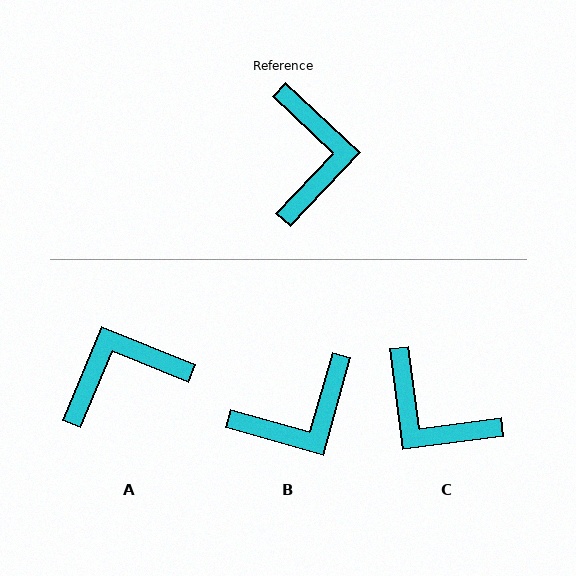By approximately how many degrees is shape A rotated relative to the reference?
Approximately 111 degrees counter-clockwise.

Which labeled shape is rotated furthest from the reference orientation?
C, about 129 degrees away.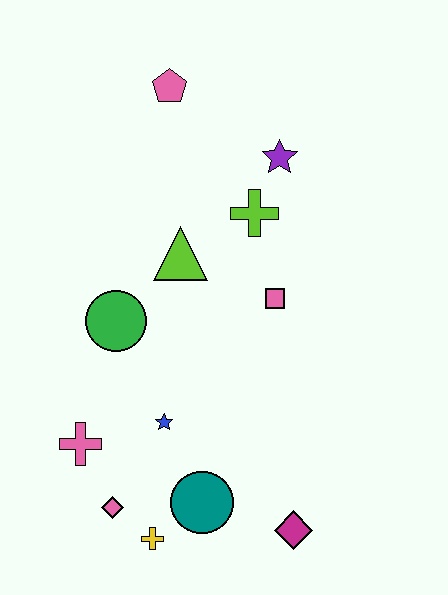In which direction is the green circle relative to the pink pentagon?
The green circle is below the pink pentagon.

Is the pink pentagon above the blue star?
Yes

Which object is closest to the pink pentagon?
The purple star is closest to the pink pentagon.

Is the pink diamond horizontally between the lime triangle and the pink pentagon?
No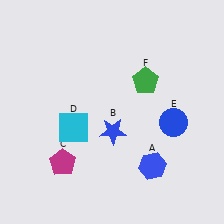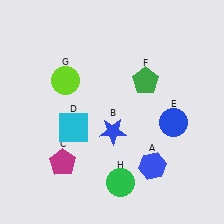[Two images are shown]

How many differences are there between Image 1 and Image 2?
There are 2 differences between the two images.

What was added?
A lime circle (G), a green circle (H) were added in Image 2.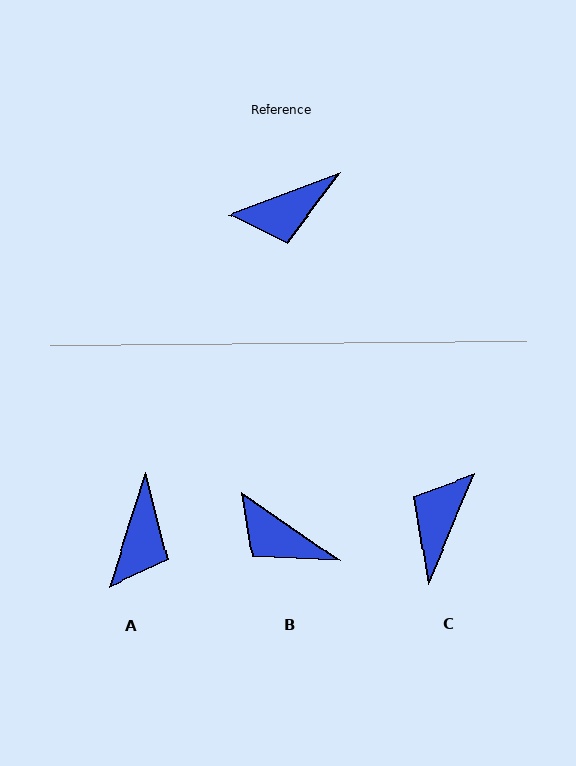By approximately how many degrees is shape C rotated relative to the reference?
Approximately 133 degrees clockwise.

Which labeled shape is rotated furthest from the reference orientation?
C, about 133 degrees away.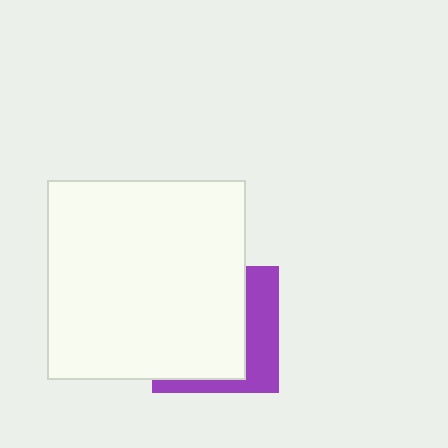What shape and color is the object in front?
The object in front is a white square.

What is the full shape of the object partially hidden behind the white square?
The partially hidden object is a purple square.